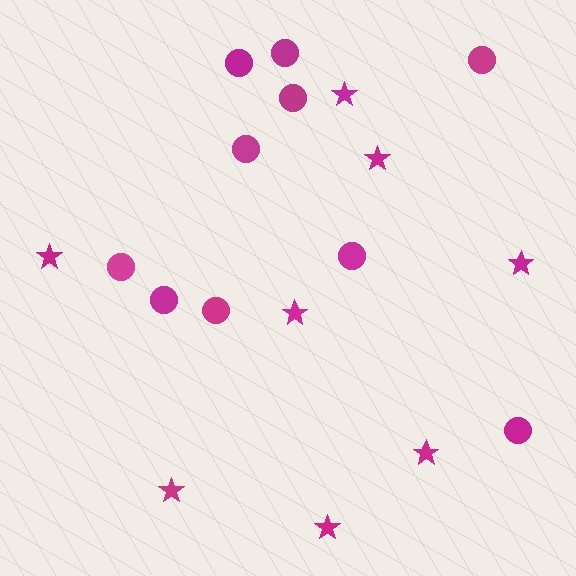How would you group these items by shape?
There are 2 groups: one group of circles (10) and one group of stars (8).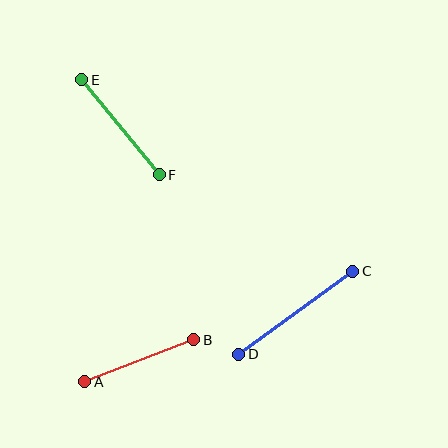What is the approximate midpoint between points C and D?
The midpoint is at approximately (296, 313) pixels.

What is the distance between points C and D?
The distance is approximately 141 pixels.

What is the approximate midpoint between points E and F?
The midpoint is at approximately (121, 127) pixels.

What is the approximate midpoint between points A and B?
The midpoint is at approximately (139, 361) pixels.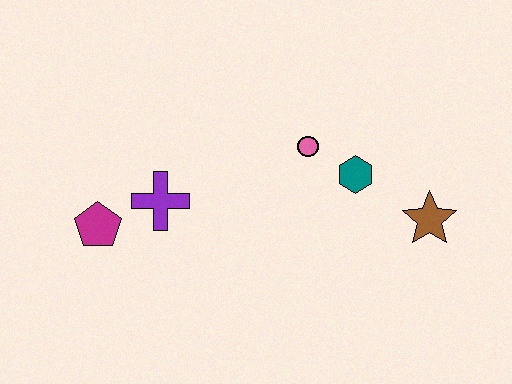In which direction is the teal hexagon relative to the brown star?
The teal hexagon is to the left of the brown star.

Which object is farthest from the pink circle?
The magenta pentagon is farthest from the pink circle.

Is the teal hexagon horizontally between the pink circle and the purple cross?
No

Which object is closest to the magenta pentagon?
The purple cross is closest to the magenta pentagon.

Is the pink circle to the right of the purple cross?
Yes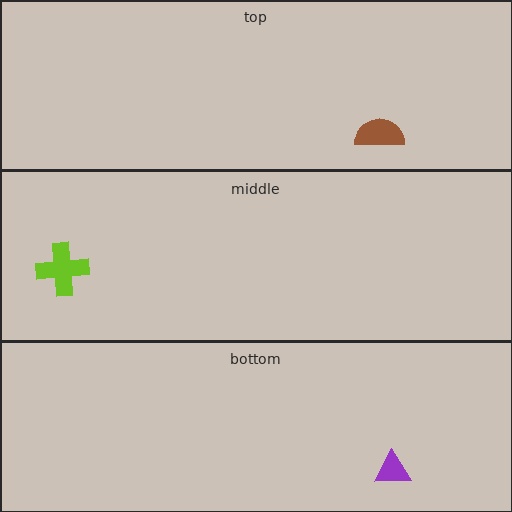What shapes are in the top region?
The brown semicircle.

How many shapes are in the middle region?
1.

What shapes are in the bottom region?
The purple triangle.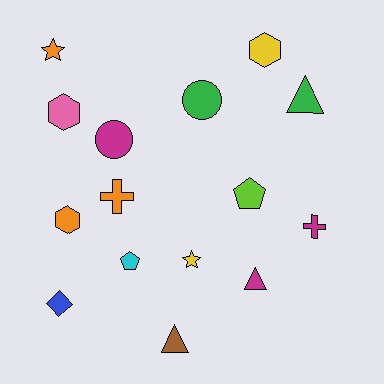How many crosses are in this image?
There are 2 crosses.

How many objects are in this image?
There are 15 objects.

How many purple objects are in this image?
There are no purple objects.